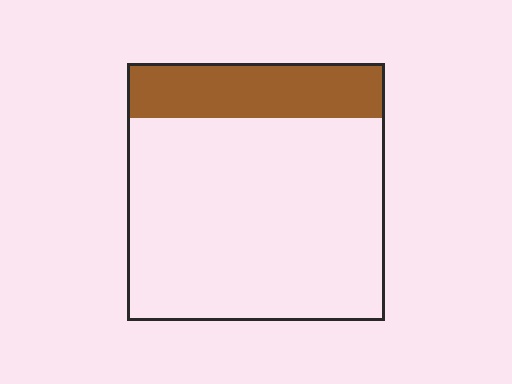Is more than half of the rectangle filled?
No.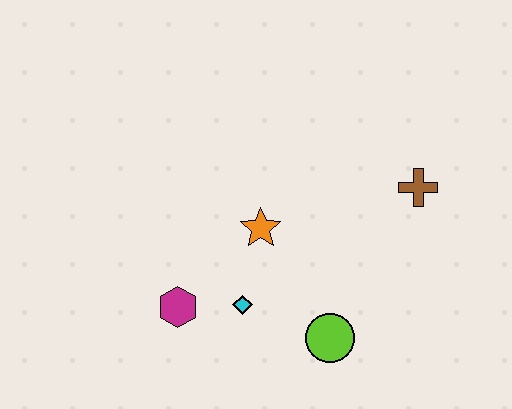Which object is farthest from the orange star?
The brown cross is farthest from the orange star.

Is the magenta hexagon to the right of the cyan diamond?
No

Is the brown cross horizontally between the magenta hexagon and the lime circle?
No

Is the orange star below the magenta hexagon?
No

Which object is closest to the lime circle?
The cyan diamond is closest to the lime circle.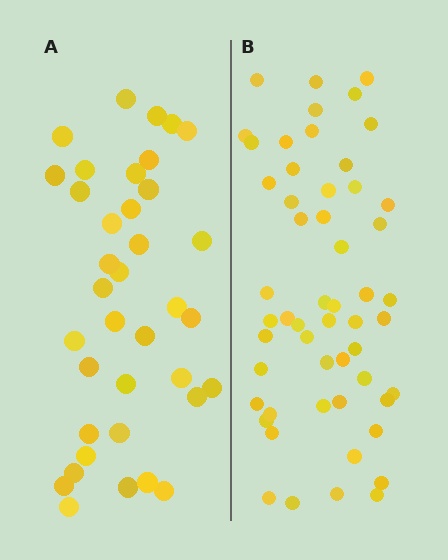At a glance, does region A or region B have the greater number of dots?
Region B (the right region) has more dots.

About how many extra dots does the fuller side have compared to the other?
Region B has approximately 15 more dots than region A.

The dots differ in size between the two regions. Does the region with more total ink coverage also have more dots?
No. Region A has more total ink coverage because its dots are larger, but region B actually contains more individual dots. Total area can be misleading — the number of items is what matters here.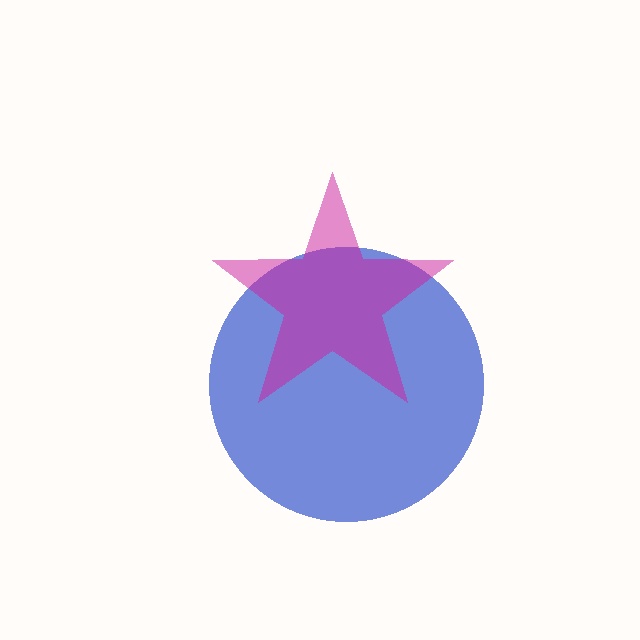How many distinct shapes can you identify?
There are 2 distinct shapes: a blue circle, a magenta star.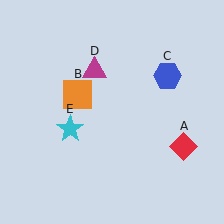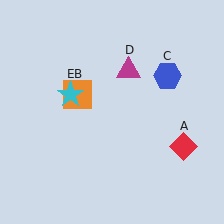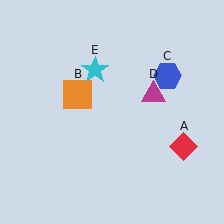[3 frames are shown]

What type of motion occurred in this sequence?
The magenta triangle (object D), cyan star (object E) rotated clockwise around the center of the scene.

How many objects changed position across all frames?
2 objects changed position: magenta triangle (object D), cyan star (object E).